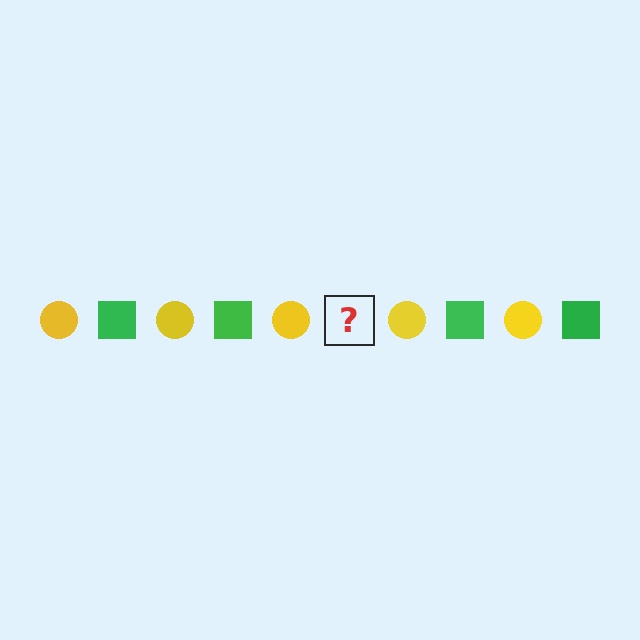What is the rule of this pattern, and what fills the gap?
The rule is that the pattern alternates between yellow circle and green square. The gap should be filled with a green square.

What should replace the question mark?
The question mark should be replaced with a green square.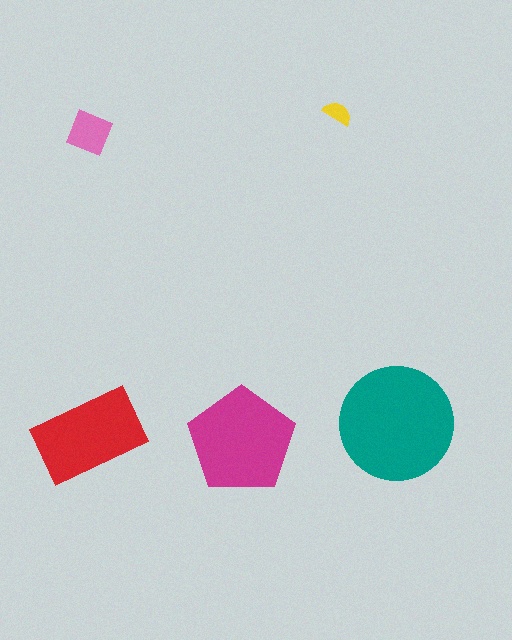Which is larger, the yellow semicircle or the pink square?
The pink square.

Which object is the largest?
The teal circle.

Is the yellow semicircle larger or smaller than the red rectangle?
Smaller.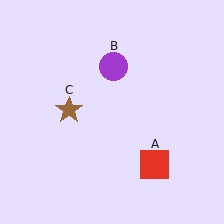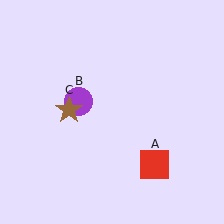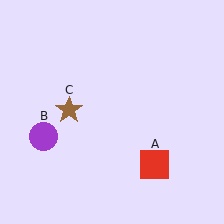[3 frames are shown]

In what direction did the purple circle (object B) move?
The purple circle (object B) moved down and to the left.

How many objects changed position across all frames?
1 object changed position: purple circle (object B).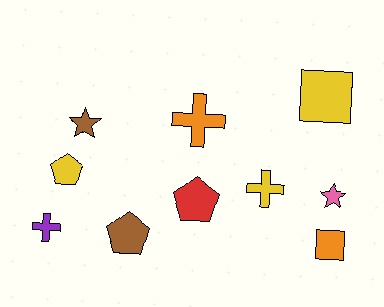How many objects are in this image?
There are 10 objects.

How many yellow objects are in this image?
There are 3 yellow objects.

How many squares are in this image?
There are 2 squares.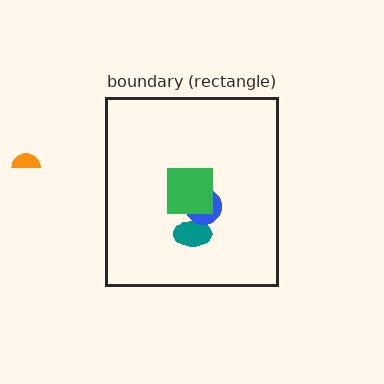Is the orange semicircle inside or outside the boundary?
Outside.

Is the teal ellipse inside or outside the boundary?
Inside.